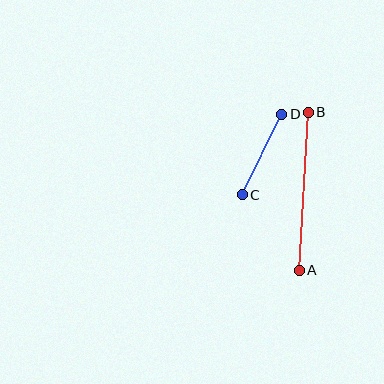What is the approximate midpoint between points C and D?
The midpoint is at approximately (262, 155) pixels.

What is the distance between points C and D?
The distance is approximately 90 pixels.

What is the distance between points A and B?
The distance is approximately 158 pixels.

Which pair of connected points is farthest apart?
Points A and B are farthest apart.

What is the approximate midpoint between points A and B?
The midpoint is at approximately (304, 191) pixels.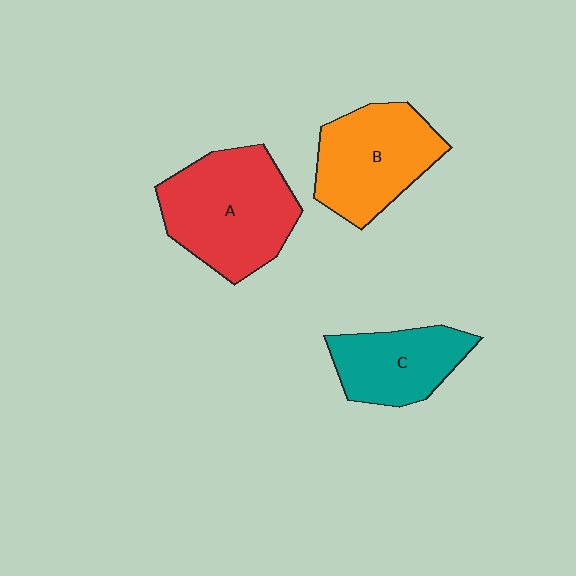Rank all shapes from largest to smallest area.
From largest to smallest: A (red), B (orange), C (teal).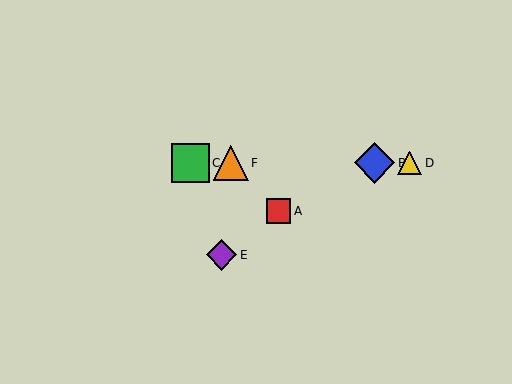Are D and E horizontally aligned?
No, D is at y≈163 and E is at y≈255.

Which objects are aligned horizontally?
Objects B, C, D, F are aligned horizontally.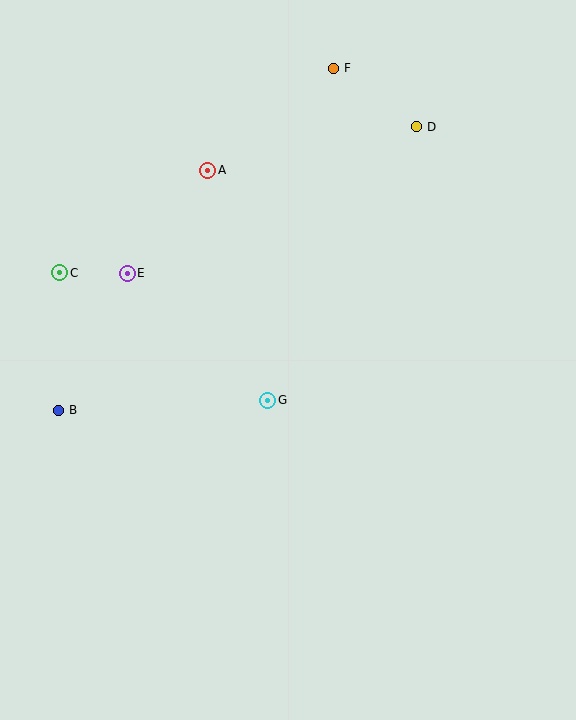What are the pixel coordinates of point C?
Point C is at (60, 273).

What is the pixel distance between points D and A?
The distance between D and A is 214 pixels.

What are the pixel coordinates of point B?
Point B is at (59, 410).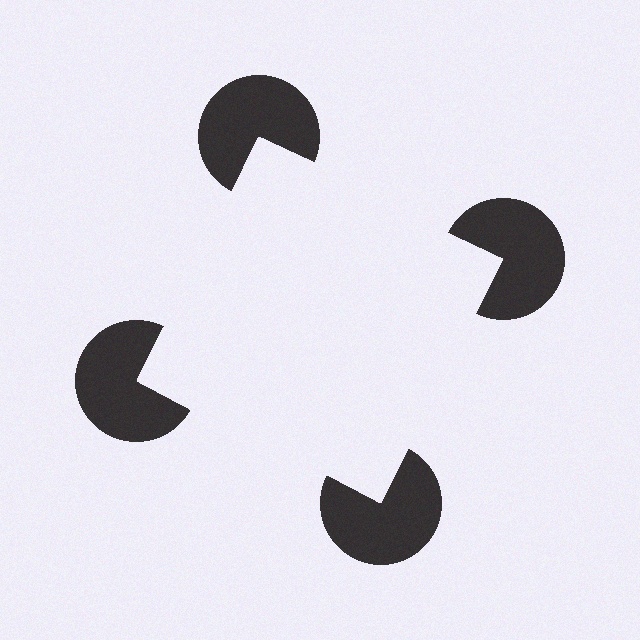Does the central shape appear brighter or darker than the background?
It typically appears slightly brighter than the background, even though no actual brightness change is drawn.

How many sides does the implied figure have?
4 sides.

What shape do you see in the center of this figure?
An illusory square — its edges are inferred from the aligned wedge cuts in the pac-man discs, not physically drawn.